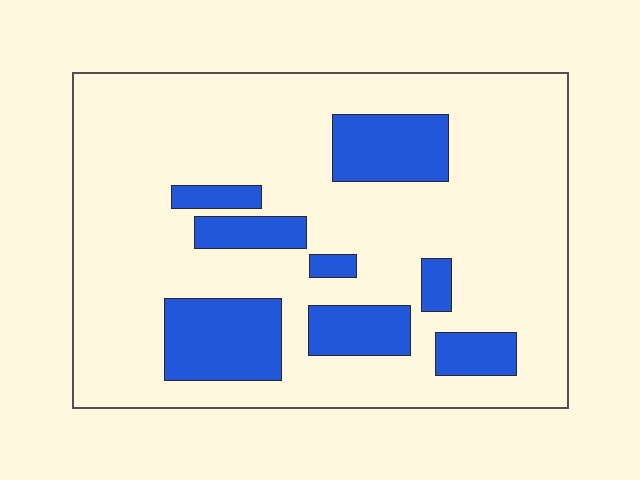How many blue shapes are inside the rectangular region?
8.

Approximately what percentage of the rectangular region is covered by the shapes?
Approximately 20%.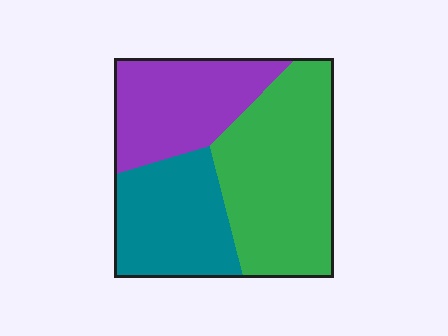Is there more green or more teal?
Green.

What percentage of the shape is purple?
Purple covers 28% of the shape.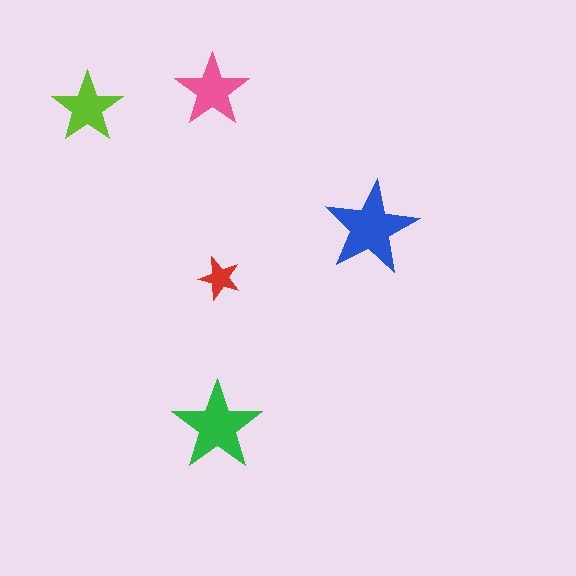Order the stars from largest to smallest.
the blue one, the green one, the pink one, the lime one, the red one.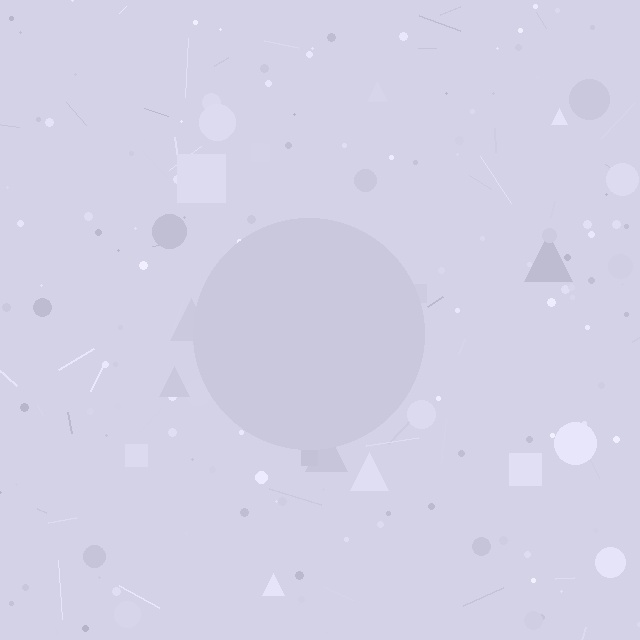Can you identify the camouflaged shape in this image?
The camouflaged shape is a circle.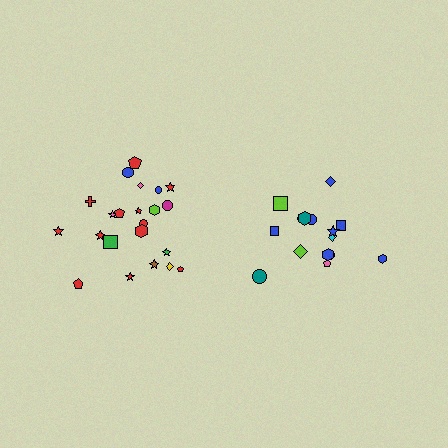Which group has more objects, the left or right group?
The left group.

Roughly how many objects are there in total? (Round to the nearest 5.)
Roughly 35 objects in total.